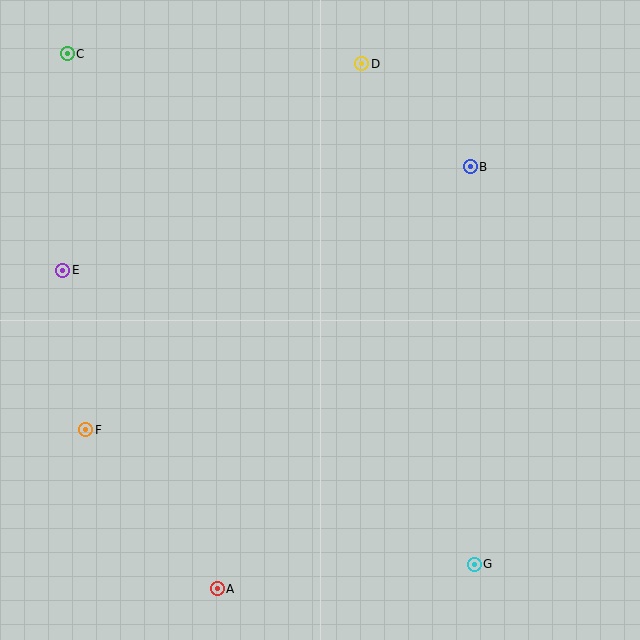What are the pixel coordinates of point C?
Point C is at (67, 54).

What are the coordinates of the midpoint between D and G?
The midpoint between D and G is at (418, 314).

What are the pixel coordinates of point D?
Point D is at (362, 64).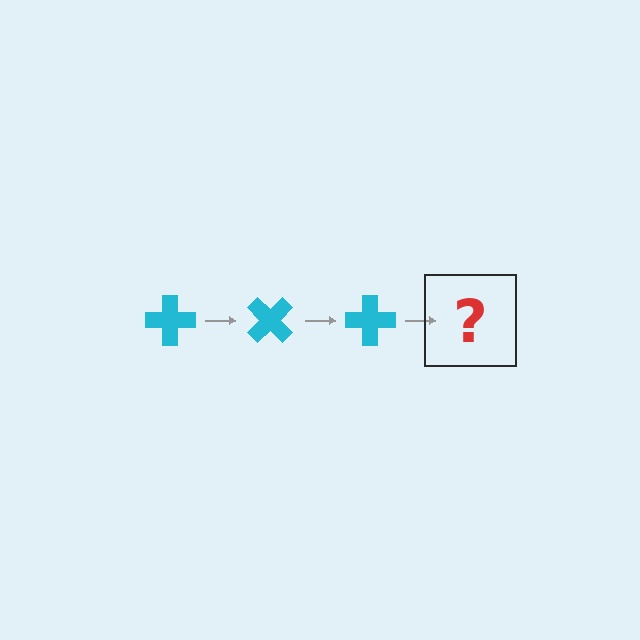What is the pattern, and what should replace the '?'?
The pattern is that the cross rotates 45 degrees each step. The '?' should be a cyan cross rotated 135 degrees.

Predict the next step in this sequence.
The next step is a cyan cross rotated 135 degrees.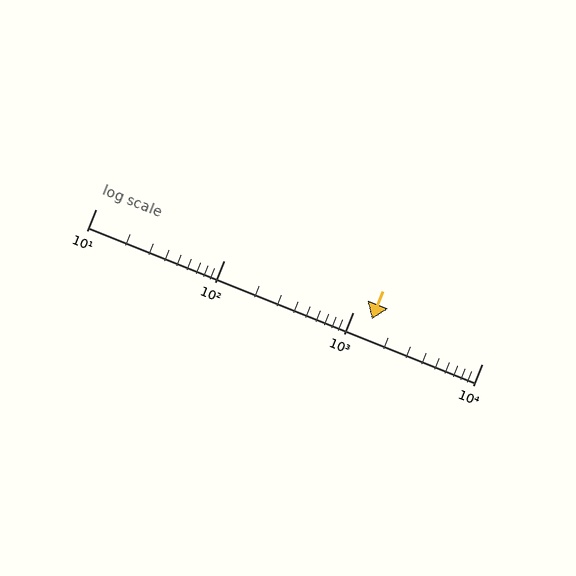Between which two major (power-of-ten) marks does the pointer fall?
The pointer is between 1000 and 10000.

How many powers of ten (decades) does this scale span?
The scale spans 3 decades, from 10 to 10000.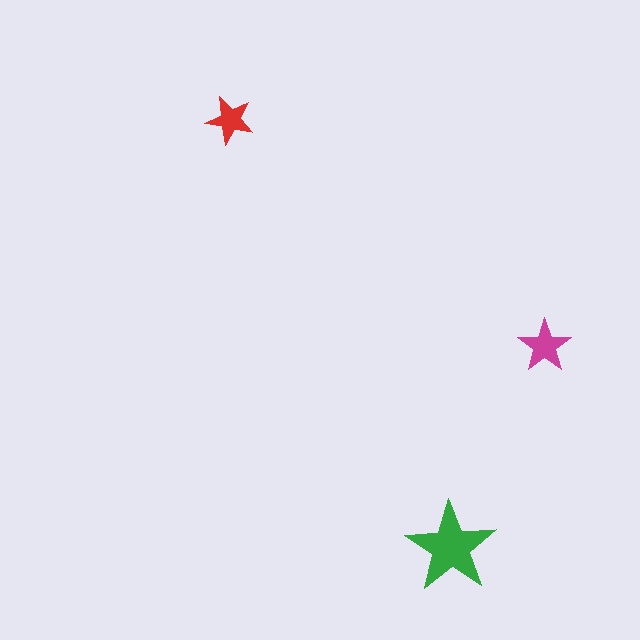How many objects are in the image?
There are 3 objects in the image.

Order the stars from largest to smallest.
the green one, the magenta one, the red one.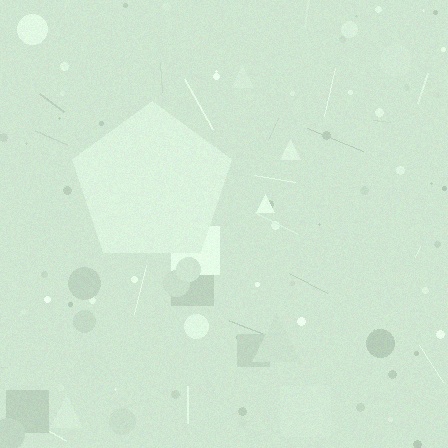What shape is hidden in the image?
A pentagon is hidden in the image.